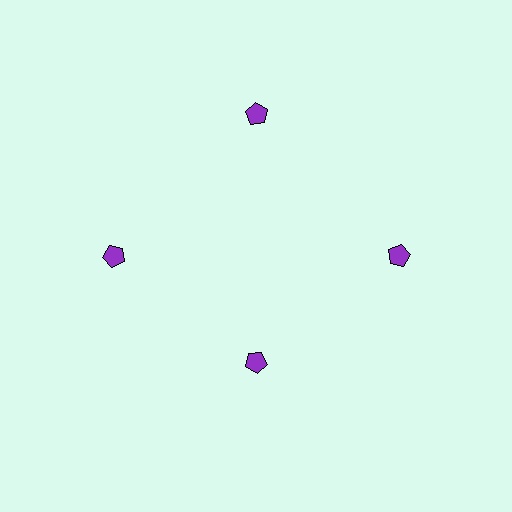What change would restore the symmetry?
The symmetry would be restored by moving it outward, back onto the ring so that all 4 pentagons sit at equal angles and equal distance from the center.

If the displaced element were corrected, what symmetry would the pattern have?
It would have 4-fold rotational symmetry — the pattern would map onto itself every 90 degrees.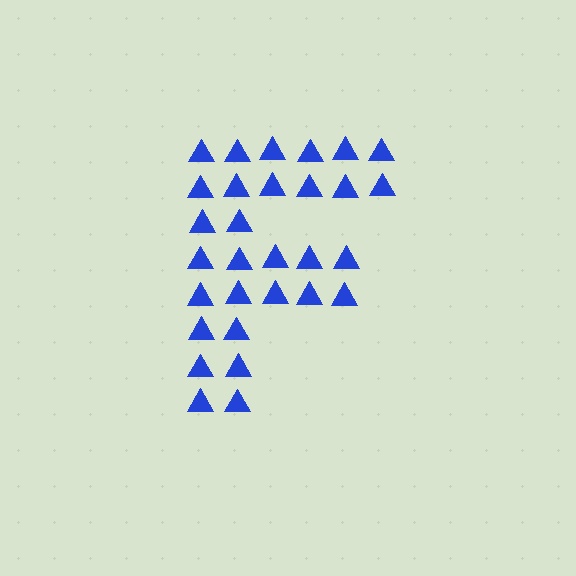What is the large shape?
The large shape is the letter F.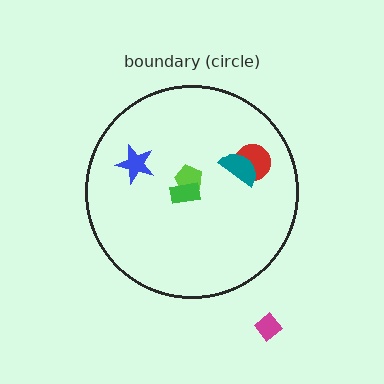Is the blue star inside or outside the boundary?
Inside.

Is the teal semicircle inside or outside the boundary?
Inside.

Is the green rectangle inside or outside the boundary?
Inside.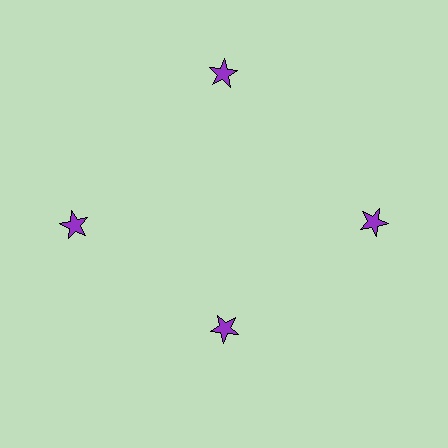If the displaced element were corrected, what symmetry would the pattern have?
It would have 4-fold rotational symmetry — the pattern would map onto itself every 90 degrees.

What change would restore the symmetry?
The symmetry would be restored by moving it outward, back onto the ring so that all 4 stars sit at equal angles and equal distance from the center.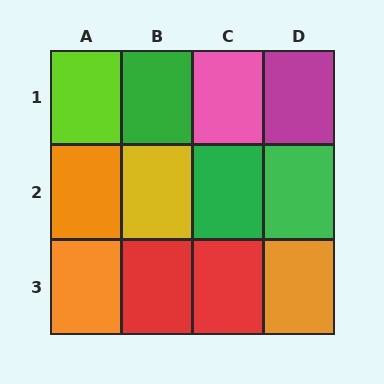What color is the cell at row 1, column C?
Pink.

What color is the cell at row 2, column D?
Green.